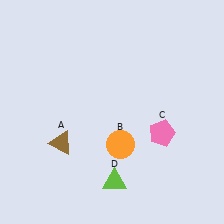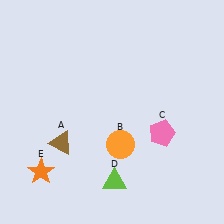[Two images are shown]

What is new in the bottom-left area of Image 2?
An orange star (E) was added in the bottom-left area of Image 2.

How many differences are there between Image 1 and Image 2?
There is 1 difference between the two images.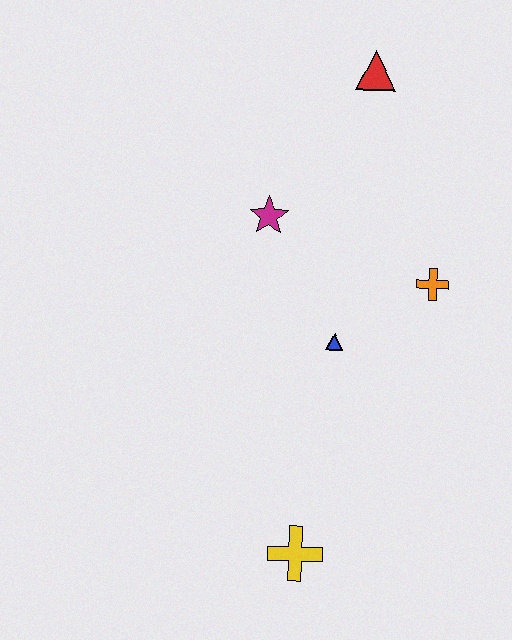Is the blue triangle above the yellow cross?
Yes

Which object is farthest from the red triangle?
The yellow cross is farthest from the red triangle.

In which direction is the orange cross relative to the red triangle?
The orange cross is below the red triangle.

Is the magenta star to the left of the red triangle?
Yes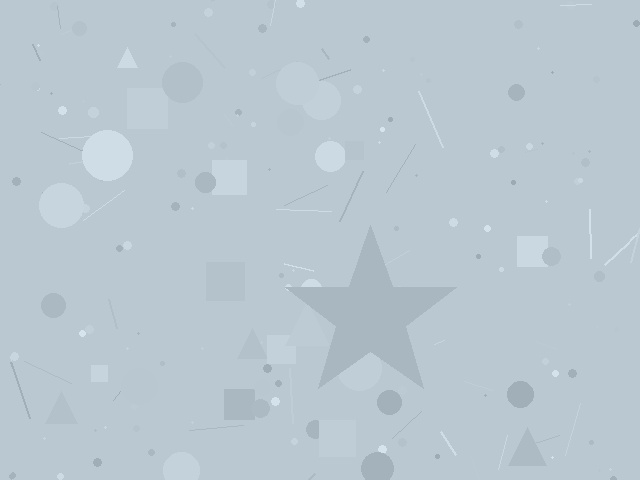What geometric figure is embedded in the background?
A star is embedded in the background.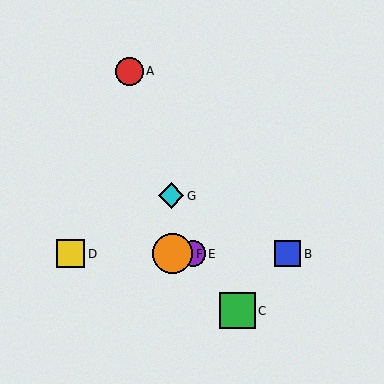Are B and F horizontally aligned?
Yes, both are at y≈254.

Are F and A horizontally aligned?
No, F is at y≈254 and A is at y≈71.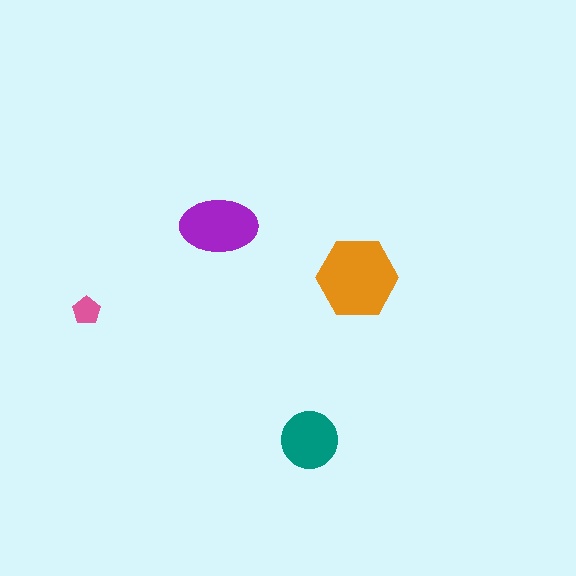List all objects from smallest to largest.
The pink pentagon, the teal circle, the purple ellipse, the orange hexagon.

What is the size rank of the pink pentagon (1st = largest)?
4th.